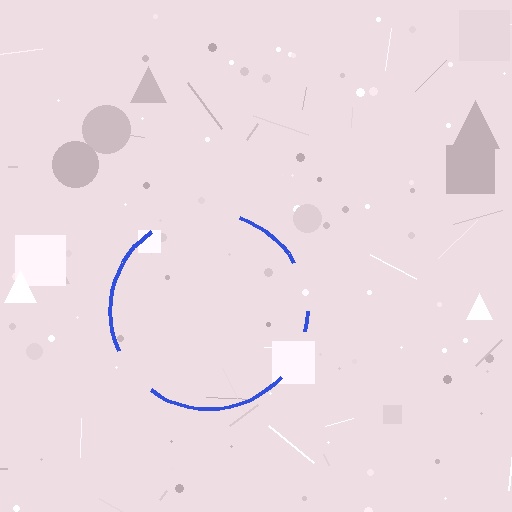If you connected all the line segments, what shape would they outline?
They would outline a circle.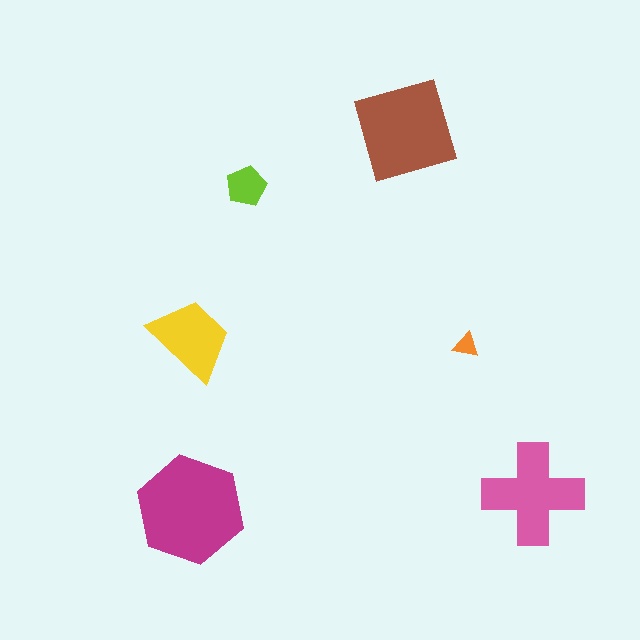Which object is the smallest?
The orange triangle.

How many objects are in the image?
There are 6 objects in the image.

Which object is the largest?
The magenta hexagon.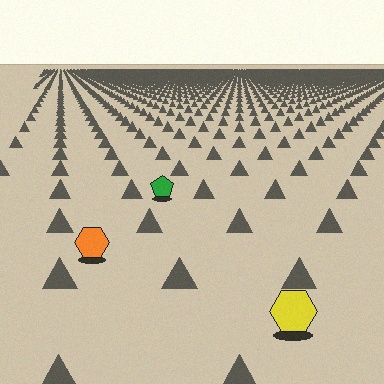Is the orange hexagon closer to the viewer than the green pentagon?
Yes. The orange hexagon is closer — you can tell from the texture gradient: the ground texture is coarser near it.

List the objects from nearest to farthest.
From nearest to farthest: the yellow hexagon, the orange hexagon, the green pentagon.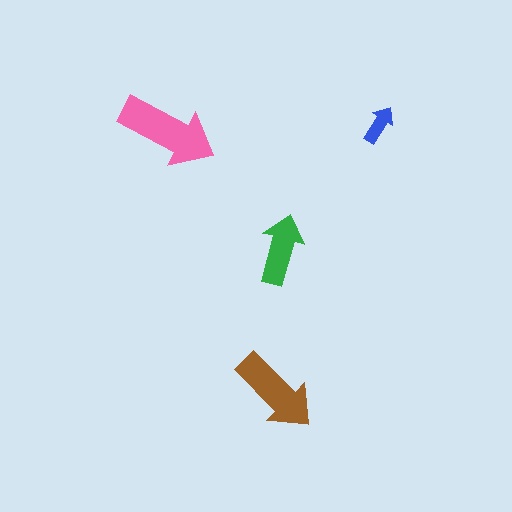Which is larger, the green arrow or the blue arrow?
The green one.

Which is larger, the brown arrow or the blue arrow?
The brown one.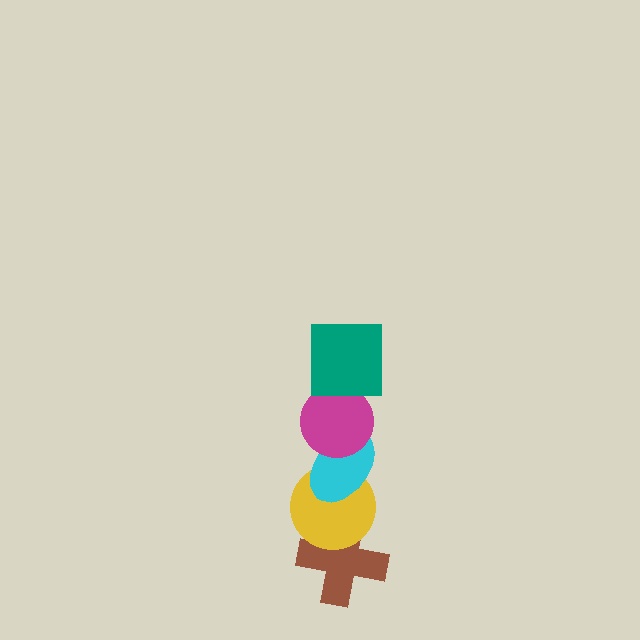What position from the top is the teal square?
The teal square is 1st from the top.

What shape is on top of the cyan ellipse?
The magenta circle is on top of the cyan ellipse.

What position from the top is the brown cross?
The brown cross is 5th from the top.